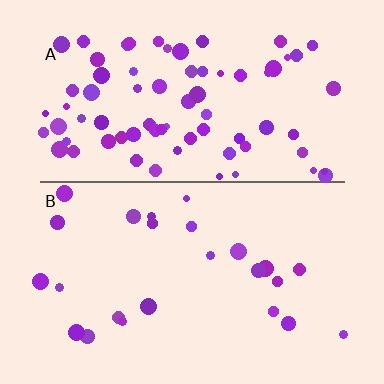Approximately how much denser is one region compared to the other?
Approximately 3.0× — region A over region B.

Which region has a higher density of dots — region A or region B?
A (the top).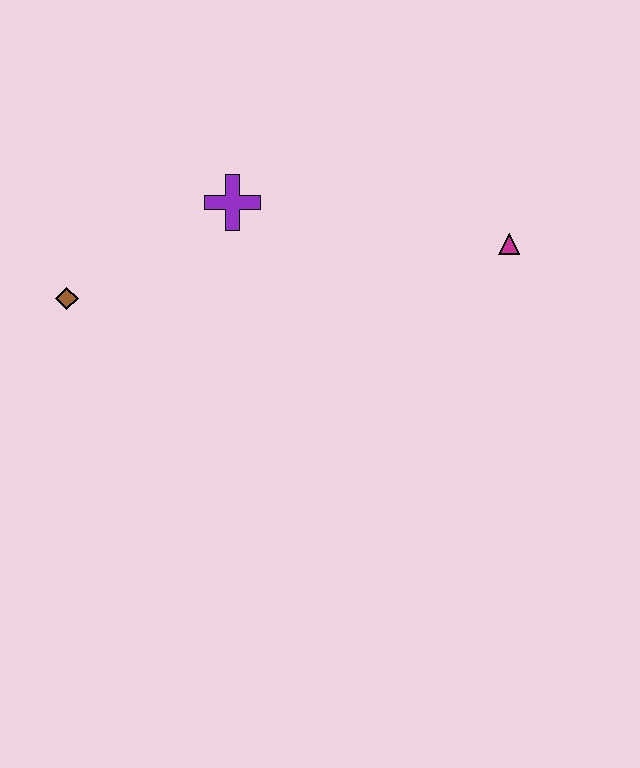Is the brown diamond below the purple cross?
Yes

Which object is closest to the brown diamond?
The purple cross is closest to the brown diamond.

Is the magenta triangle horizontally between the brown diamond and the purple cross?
No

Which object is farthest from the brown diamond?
The magenta triangle is farthest from the brown diamond.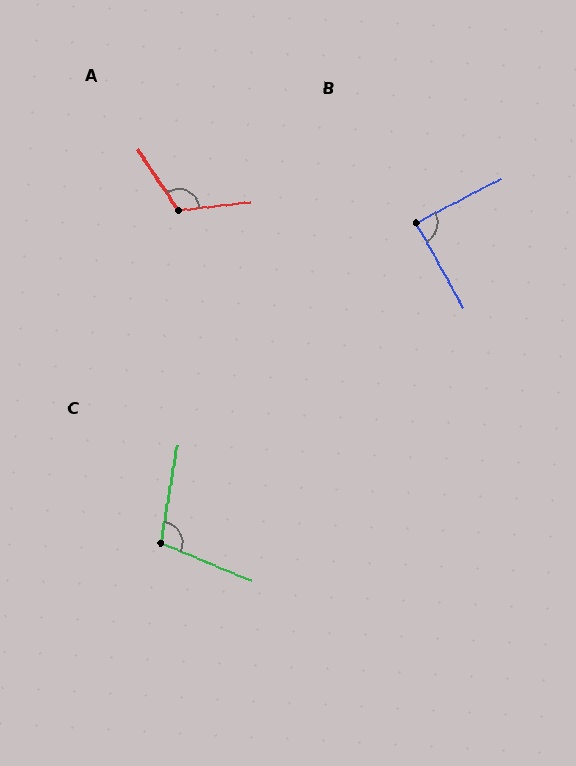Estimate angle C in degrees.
Approximately 103 degrees.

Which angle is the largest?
A, at approximately 117 degrees.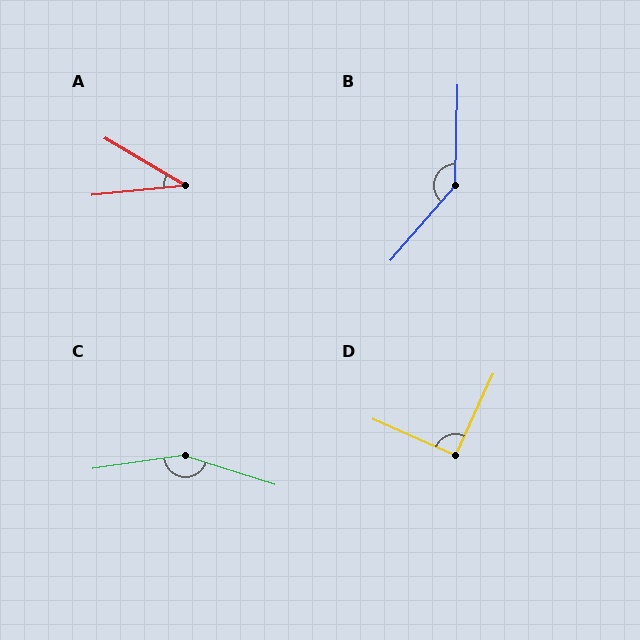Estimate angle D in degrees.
Approximately 91 degrees.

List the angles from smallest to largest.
A (36°), D (91°), B (141°), C (153°).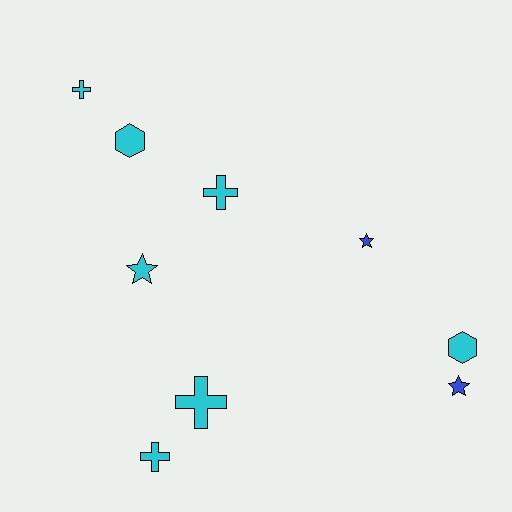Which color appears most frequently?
Cyan, with 7 objects.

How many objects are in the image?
There are 9 objects.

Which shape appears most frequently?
Cross, with 4 objects.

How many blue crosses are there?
There are no blue crosses.